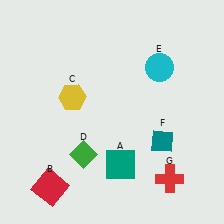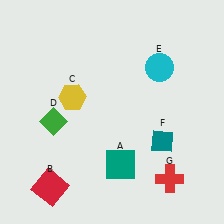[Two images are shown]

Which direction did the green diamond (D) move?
The green diamond (D) moved up.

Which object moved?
The green diamond (D) moved up.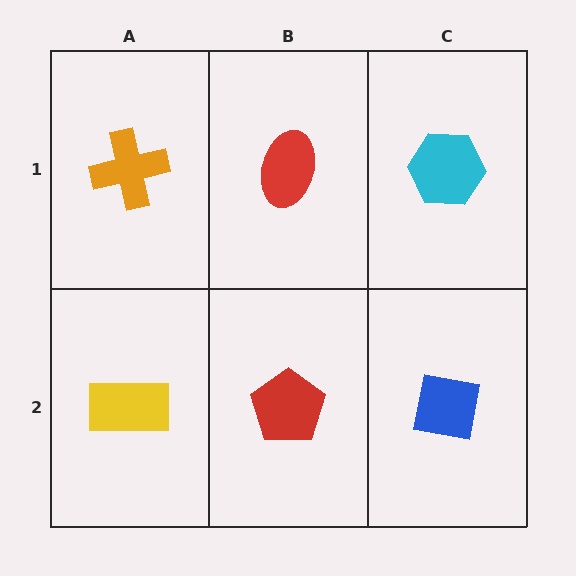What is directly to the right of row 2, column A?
A red pentagon.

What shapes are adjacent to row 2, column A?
An orange cross (row 1, column A), a red pentagon (row 2, column B).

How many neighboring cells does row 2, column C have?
2.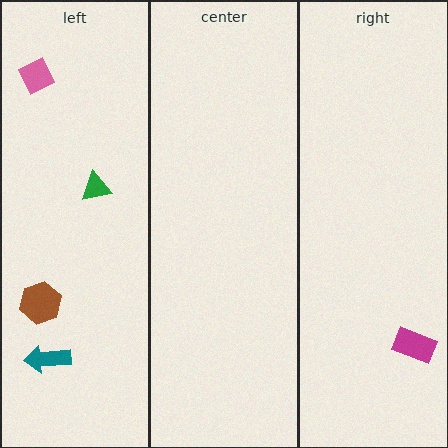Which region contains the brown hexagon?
The left region.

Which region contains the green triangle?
The left region.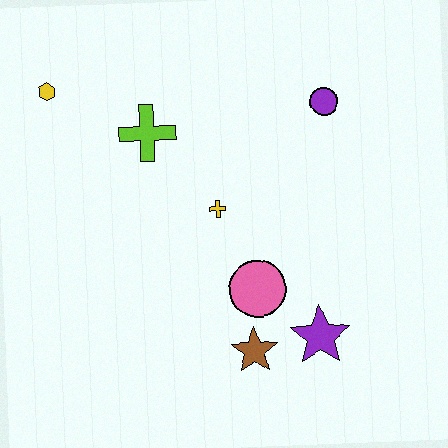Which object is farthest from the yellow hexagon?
The purple star is farthest from the yellow hexagon.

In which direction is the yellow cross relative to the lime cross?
The yellow cross is below the lime cross.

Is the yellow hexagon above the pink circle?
Yes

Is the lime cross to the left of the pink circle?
Yes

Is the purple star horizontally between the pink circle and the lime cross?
No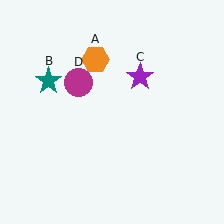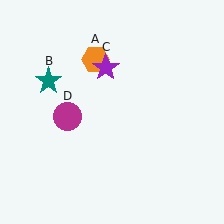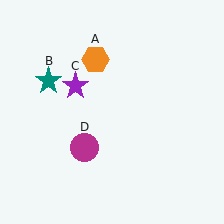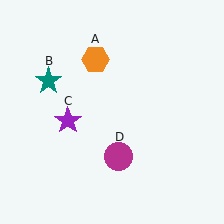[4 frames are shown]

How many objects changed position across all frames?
2 objects changed position: purple star (object C), magenta circle (object D).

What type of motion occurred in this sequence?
The purple star (object C), magenta circle (object D) rotated counterclockwise around the center of the scene.